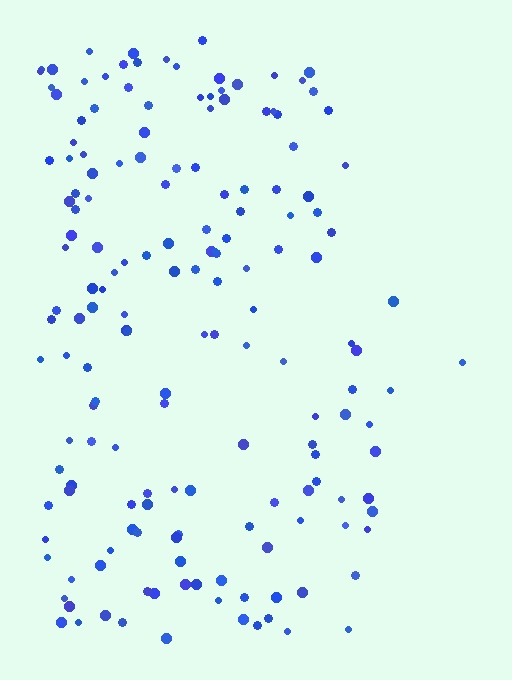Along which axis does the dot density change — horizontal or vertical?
Horizontal.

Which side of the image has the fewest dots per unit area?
The right.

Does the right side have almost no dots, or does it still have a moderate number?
Still a moderate number, just noticeably fewer than the left.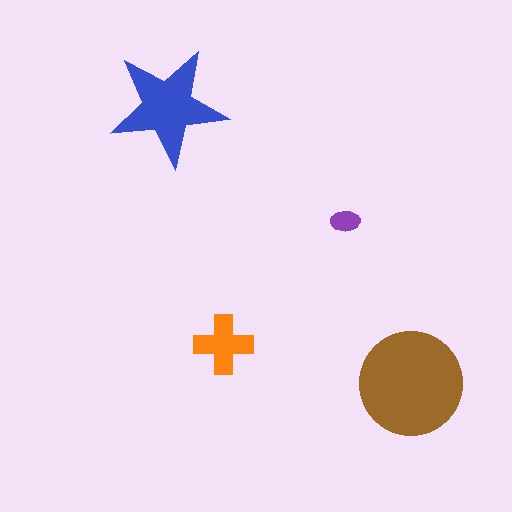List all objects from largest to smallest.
The brown circle, the blue star, the orange cross, the purple ellipse.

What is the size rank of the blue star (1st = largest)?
2nd.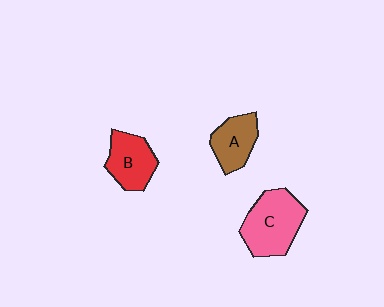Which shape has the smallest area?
Shape A (brown).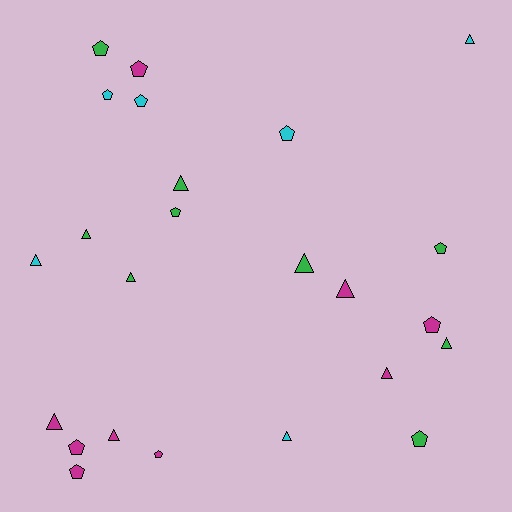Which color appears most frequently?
Magenta, with 9 objects.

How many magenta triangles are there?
There are 4 magenta triangles.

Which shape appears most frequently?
Pentagon, with 12 objects.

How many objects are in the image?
There are 24 objects.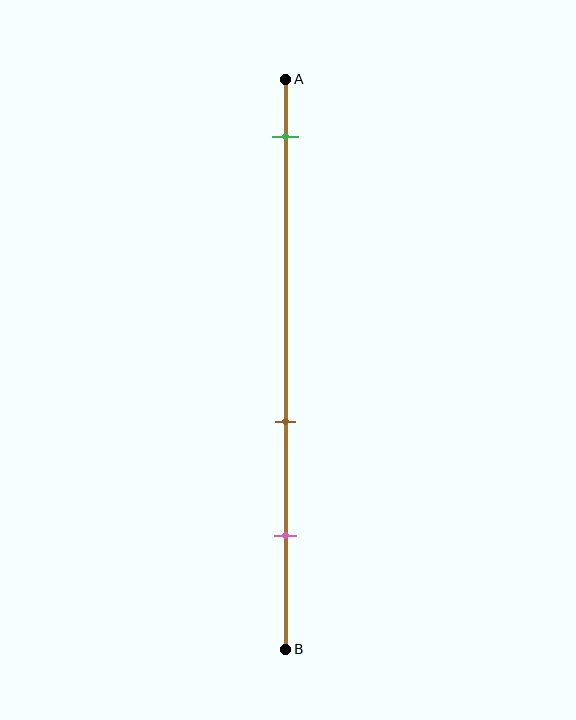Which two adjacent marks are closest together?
The brown and pink marks are the closest adjacent pair.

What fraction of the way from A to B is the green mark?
The green mark is approximately 10% (0.1) of the way from A to B.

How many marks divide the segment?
There are 3 marks dividing the segment.